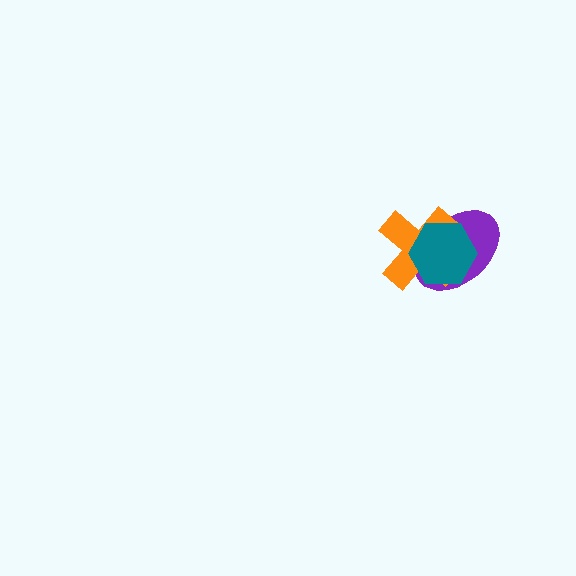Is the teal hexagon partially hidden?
No, no other shape covers it.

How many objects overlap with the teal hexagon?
2 objects overlap with the teal hexagon.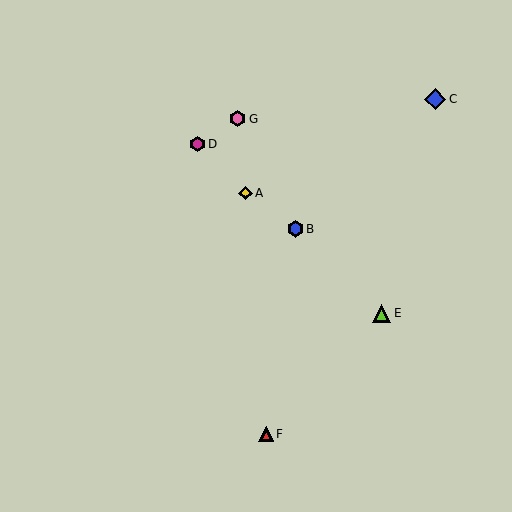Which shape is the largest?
The blue diamond (labeled C) is the largest.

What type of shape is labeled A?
Shape A is a yellow diamond.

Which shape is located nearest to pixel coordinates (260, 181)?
The yellow diamond (labeled A) at (245, 193) is nearest to that location.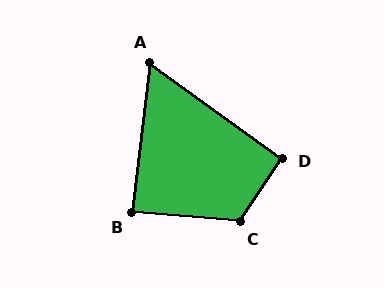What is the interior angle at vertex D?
Approximately 92 degrees (approximately right).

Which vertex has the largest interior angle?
C, at approximately 119 degrees.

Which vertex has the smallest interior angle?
A, at approximately 61 degrees.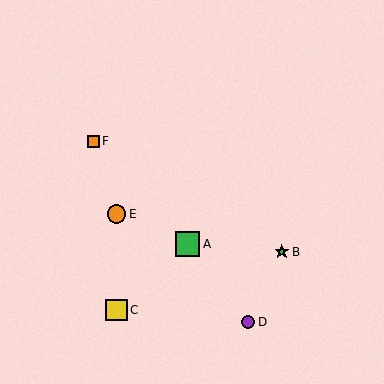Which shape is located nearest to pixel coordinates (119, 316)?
The yellow square (labeled C) at (116, 310) is nearest to that location.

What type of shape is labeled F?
Shape F is an orange square.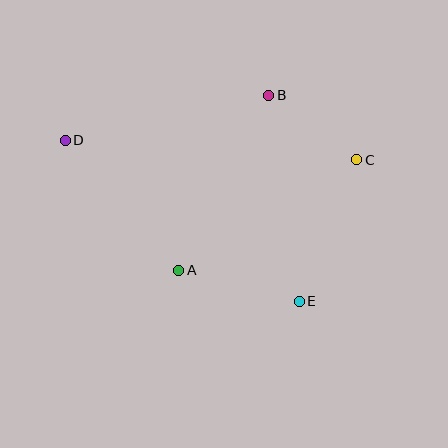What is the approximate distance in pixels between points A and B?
The distance between A and B is approximately 197 pixels.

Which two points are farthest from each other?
Points C and D are farthest from each other.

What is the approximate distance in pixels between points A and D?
The distance between A and D is approximately 172 pixels.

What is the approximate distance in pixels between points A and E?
The distance between A and E is approximately 125 pixels.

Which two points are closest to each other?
Points B and C are closest to each other.